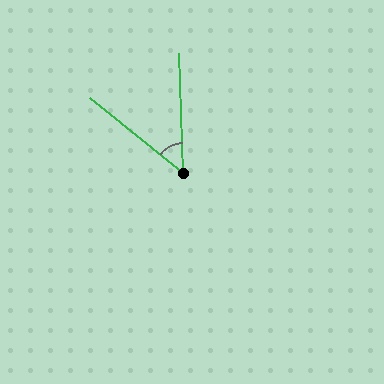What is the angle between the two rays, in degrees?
Approximately 49 degrees.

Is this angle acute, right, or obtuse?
It is acute.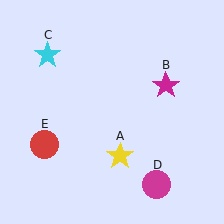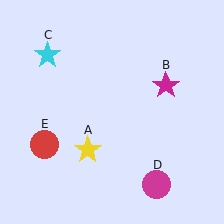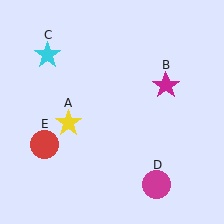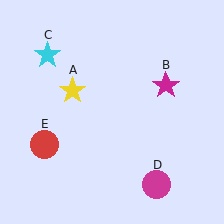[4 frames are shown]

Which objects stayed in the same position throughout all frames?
Magenta star (object B) and cyan star (object C) and magenta circle (object D) and red circle (object E) remained stationary.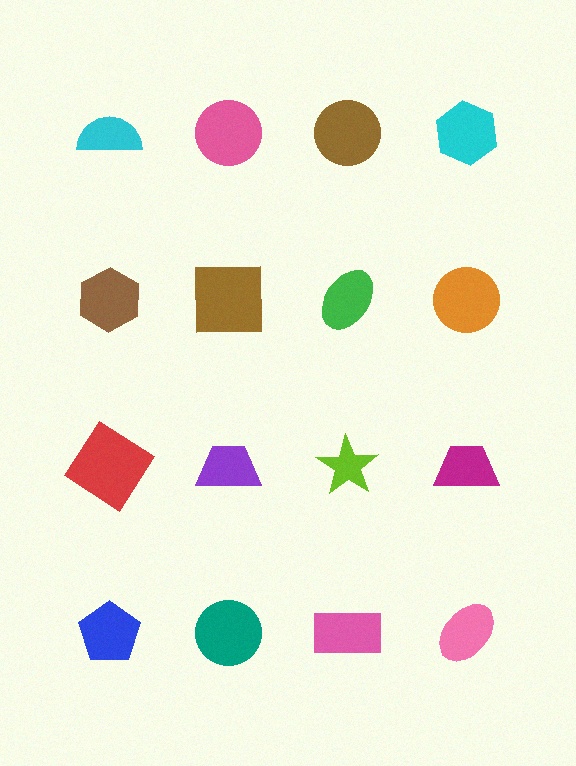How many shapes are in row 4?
4 shapes.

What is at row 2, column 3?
A green ellipse.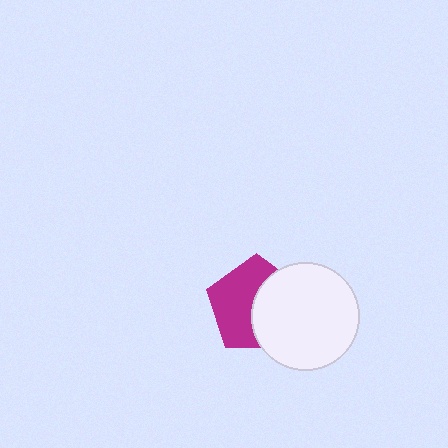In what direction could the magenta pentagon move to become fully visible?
The magenta pentagon could move left. That would shift it out from behind the white circle entirely.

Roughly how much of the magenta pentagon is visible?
About half of it is visible (roughly 54%).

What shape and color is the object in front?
The object in front is a white circle.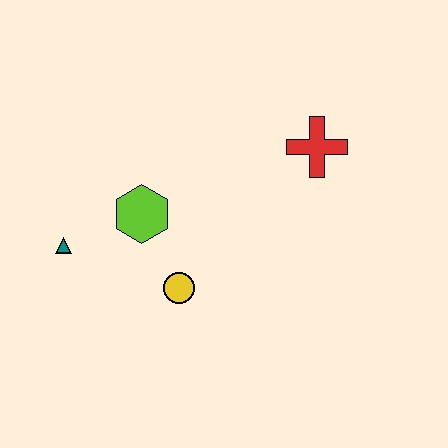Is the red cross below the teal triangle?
No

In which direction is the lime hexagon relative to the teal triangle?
The lime hexagon is to the right of the teal triangle.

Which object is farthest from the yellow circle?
The red cross is farthest from the yellow circle.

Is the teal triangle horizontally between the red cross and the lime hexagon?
No